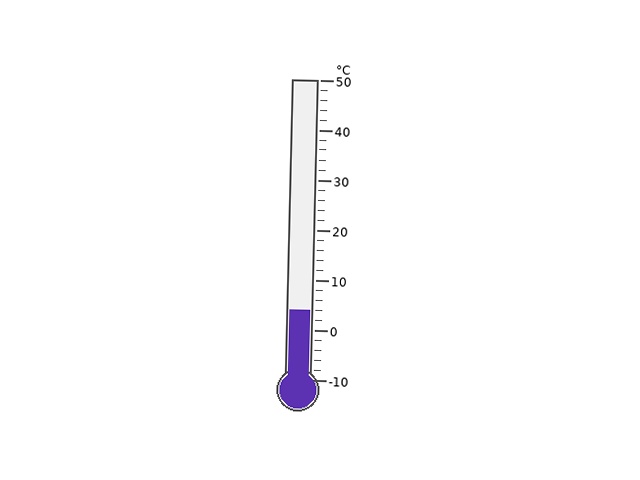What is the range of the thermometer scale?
The thermometer scale ranges from -10°C to 50°C.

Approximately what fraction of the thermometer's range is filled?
The thermometer is filled to approximately 25% of its range.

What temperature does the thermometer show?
The thermometer shows approximately 4°C.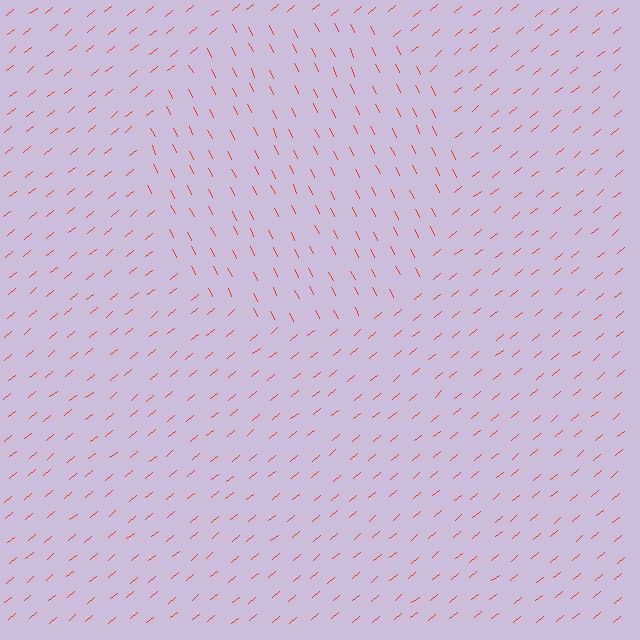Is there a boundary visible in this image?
Yes, there is a texture boundary formed by a change in line orientation.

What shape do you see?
I see a circle.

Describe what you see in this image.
The image is filled with small red line segments. A circle region in the image has lines oriented differently from the surrounding lines, creating a visible texture boundary.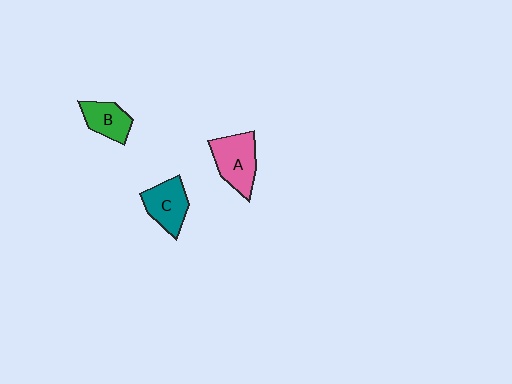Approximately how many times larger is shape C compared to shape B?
Approximately 1.2 times.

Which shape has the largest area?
Shape A (pink).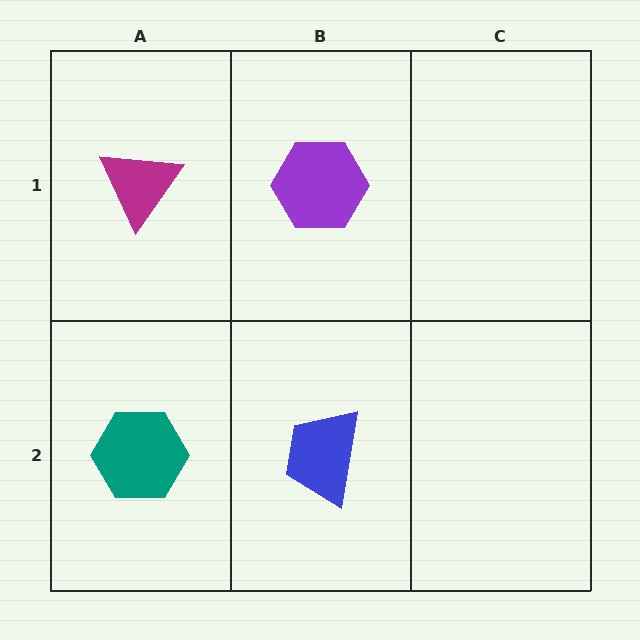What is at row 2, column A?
A teal hexagon.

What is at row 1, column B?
A purple hexagon.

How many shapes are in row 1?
2 shapes.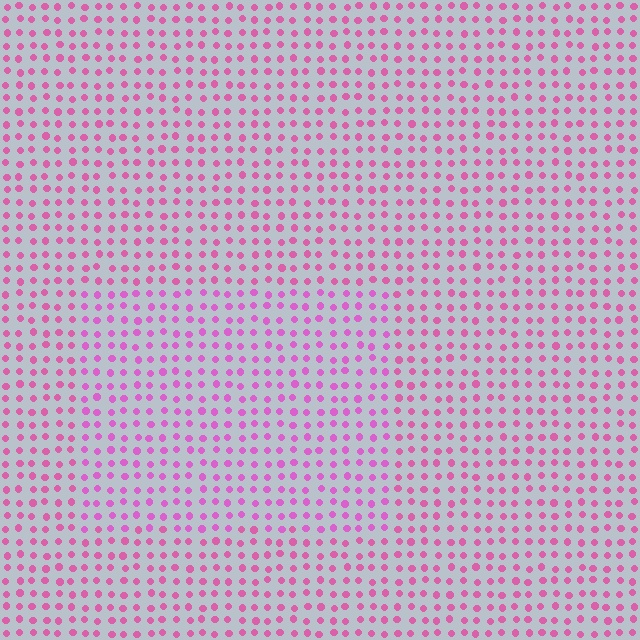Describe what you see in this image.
The image is filled with small pink elements in a uniform arrangement. A rectangle-shaped region is visible where the elements are tinted to a slightly different hue, forming a subtle color boundary.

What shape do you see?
I see a rectangle.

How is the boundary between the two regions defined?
The boundary is defined purely by a slight shift in hue (about 17 degrees). Spacing, size, and orientation are identical on both sides.